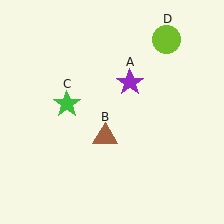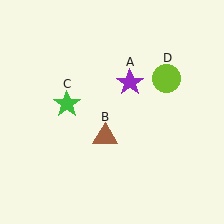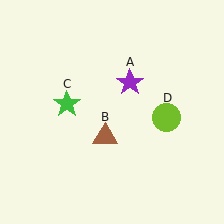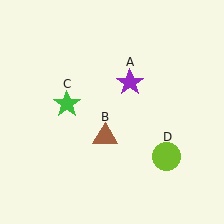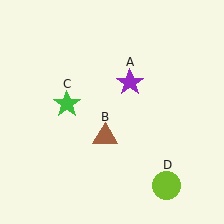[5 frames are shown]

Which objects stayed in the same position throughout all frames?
Purple star (object A) and brown triangle (object B) and green star (object C) remained stationary.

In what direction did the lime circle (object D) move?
The lime circle (object D) moved down.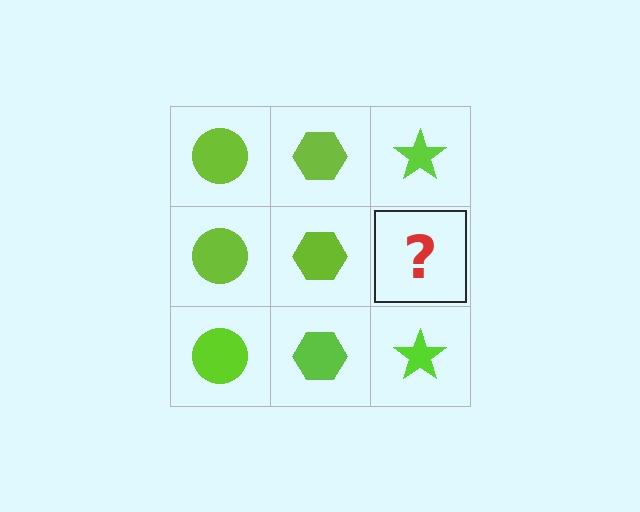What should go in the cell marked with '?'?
The missing cell should contain a lime star.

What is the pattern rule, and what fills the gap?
The rule is that each column has a consistent shape. The gap should be filled with a lime star.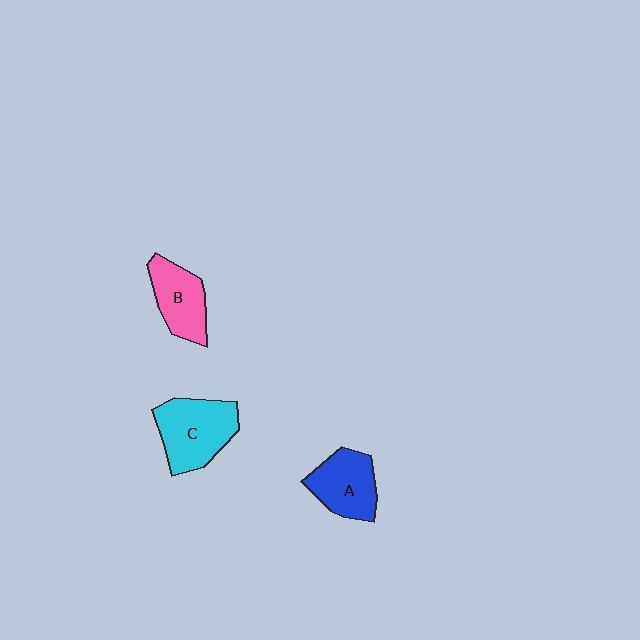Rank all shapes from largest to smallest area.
From largest to smallest: C (cyan), A (blue), B (pink).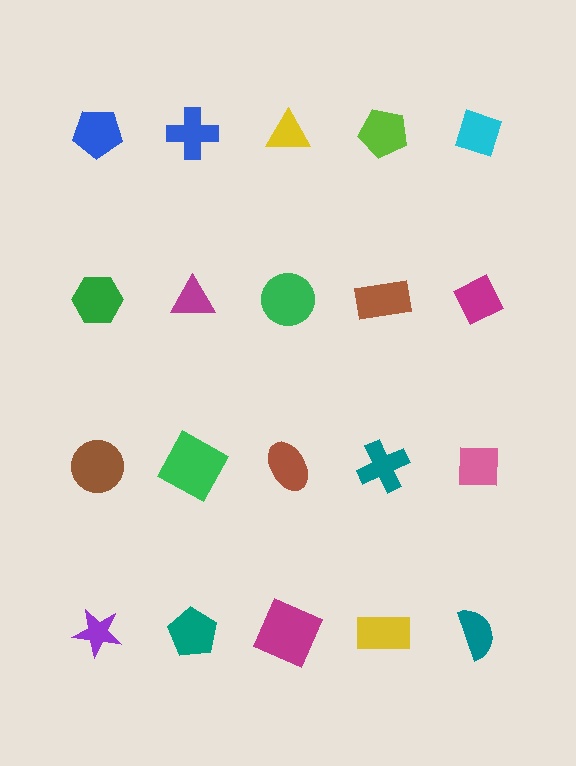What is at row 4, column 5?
A teal semicircle.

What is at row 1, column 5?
A cyan diamond.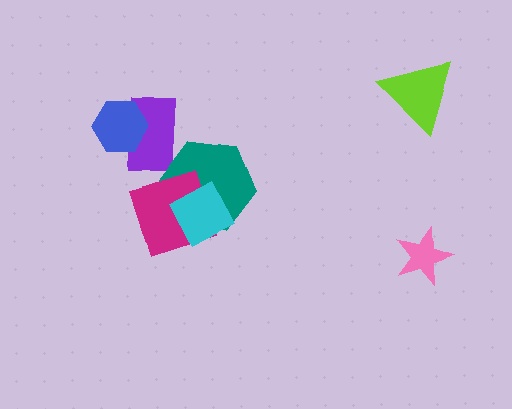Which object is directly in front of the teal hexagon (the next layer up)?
The magenta diamond is directly in front of the teal hexagon.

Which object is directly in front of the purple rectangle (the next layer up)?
The blue hexagon is directly in front of the purple rectangle.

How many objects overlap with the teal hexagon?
3 objects overlap with the teal hexagon.